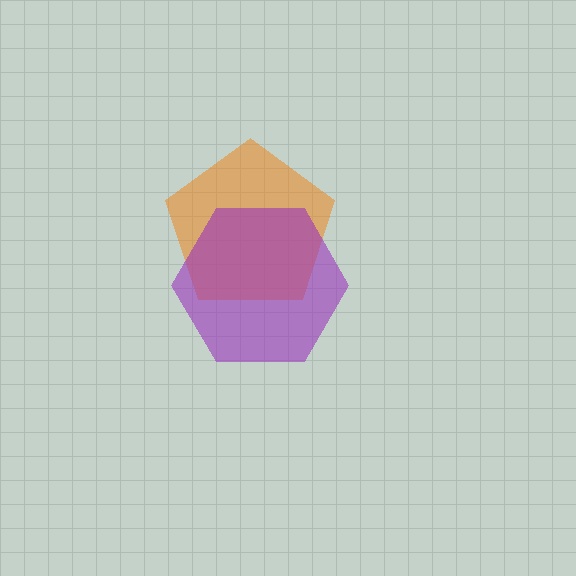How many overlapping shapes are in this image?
There are 2 overlapping shapes in the image.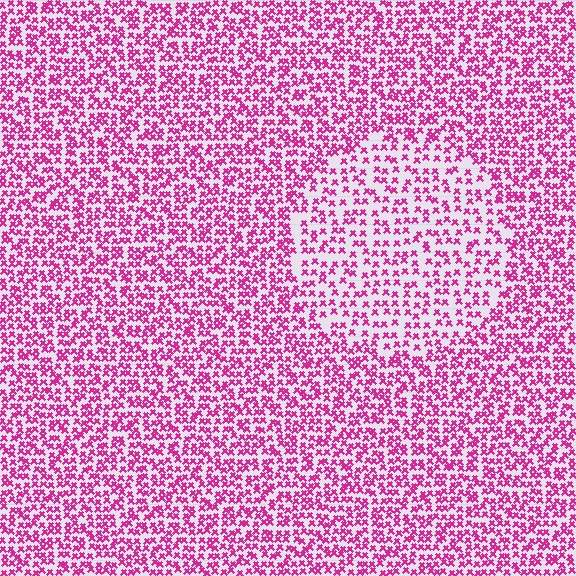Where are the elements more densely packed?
The elements are more densely packed outside the circle boundary.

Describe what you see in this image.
The image contains small magenta elements arranged at two different densities. A circle-shaped region is visible where the elements are less densely packed than the surrounding area.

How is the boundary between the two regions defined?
The boundary is defined by a change in element density (approximately 1.7x ratio). All elements are the same color, size, and shape.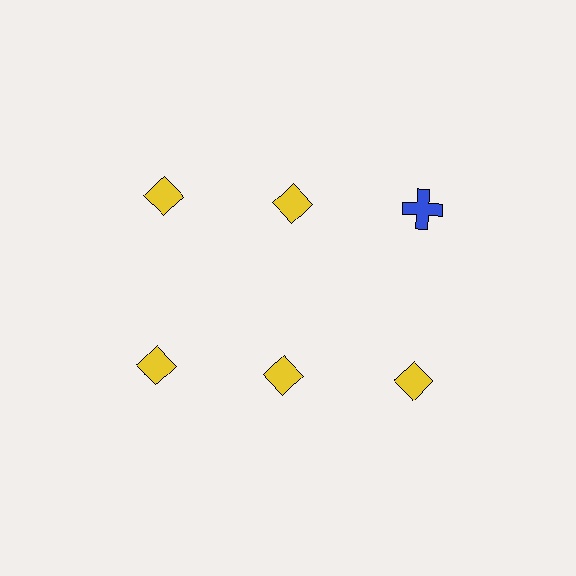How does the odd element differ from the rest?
It differs in both color (blue instead of yellow) and shape (cross instead of diamond).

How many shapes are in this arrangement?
There are 6 shapes arranged in a grid pattern.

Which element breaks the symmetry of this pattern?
The blue cross in the top row, center column breaks the symmetry. All other shapes are yellow diamonds.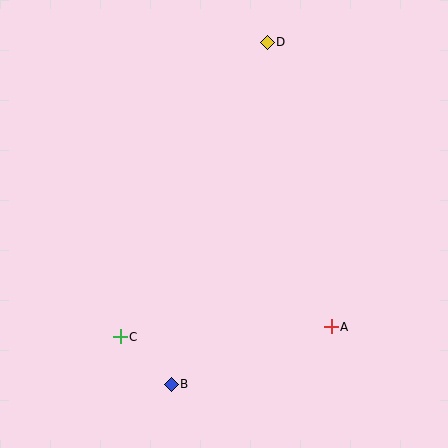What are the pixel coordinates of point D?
Point D is at (267, 42).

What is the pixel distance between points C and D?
The distance between C and D is 329 pixels.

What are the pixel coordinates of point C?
Point C is at (120, 337).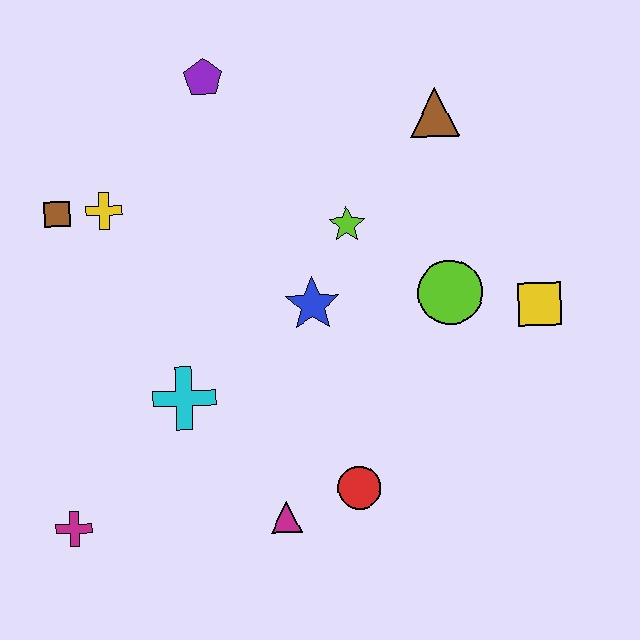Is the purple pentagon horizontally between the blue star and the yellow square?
No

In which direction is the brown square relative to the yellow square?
The brown square is to the left of the yellow square.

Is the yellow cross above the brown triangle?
No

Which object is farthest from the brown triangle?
The magenta cross is farthest from the brown triangle.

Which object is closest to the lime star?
The blue star is closest to the lime star.